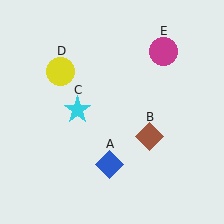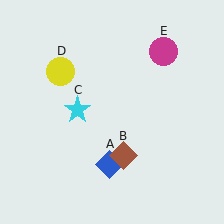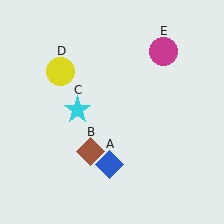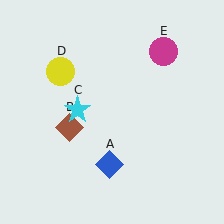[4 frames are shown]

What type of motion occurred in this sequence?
The brown diamond (object B) rotated clockwise around the center of the scene.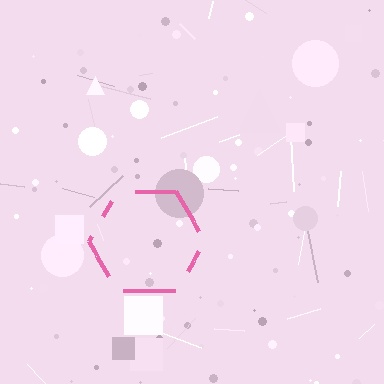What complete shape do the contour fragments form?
The contour fragments form a hexagon.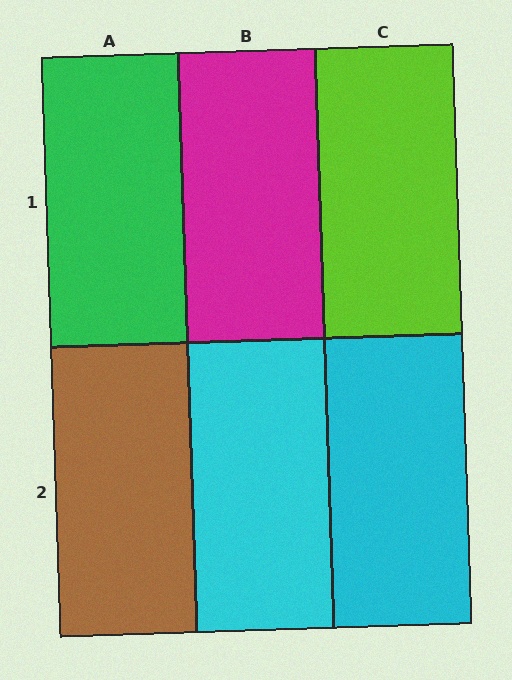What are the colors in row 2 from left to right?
Brown, cyan, cyan.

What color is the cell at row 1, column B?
Magenta.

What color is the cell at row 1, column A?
Green.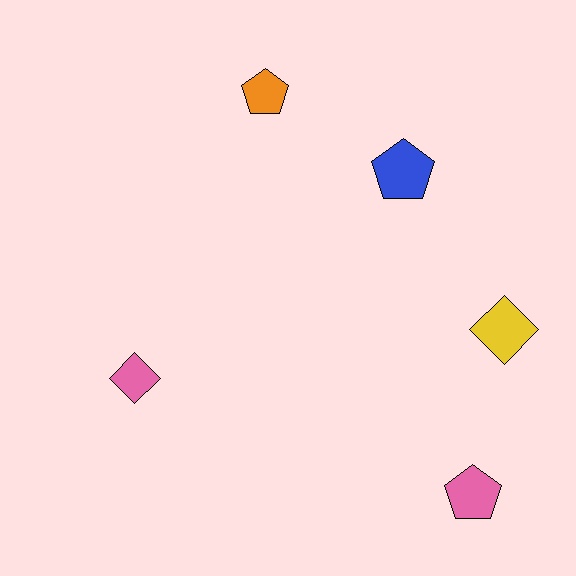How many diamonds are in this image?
There are 2 diamonds.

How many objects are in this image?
There are 5 objects.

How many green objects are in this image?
There are no green objects.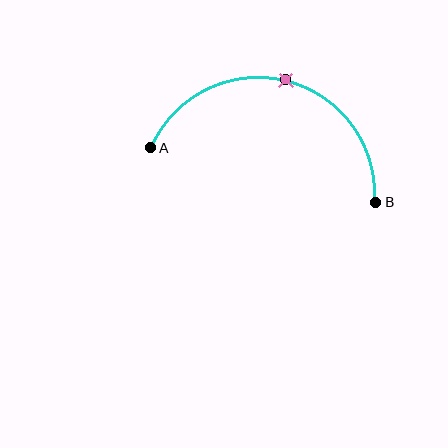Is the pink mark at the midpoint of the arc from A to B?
Yes. The pink mark lies on the arc at equal arc-length from both A and B — it is the arc midpoint.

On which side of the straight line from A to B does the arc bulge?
The arc bulges above the straight line connecting A and B.